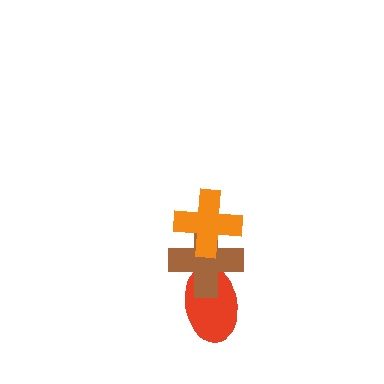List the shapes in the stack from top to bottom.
From top to bottom: the orange cross, the brown cross, the red ellipse.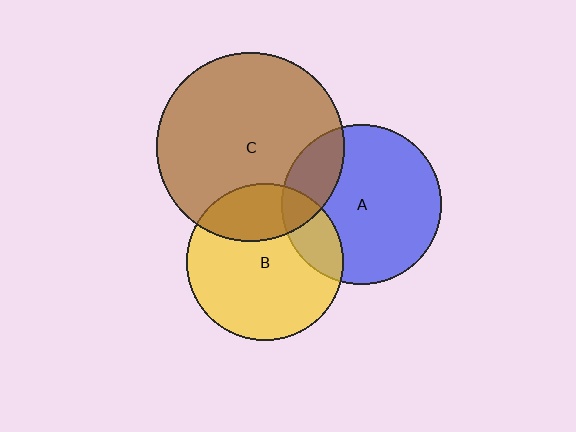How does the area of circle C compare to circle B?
Approximately 1.4 times.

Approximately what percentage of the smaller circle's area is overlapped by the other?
Approximately 20%.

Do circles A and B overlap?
Yes.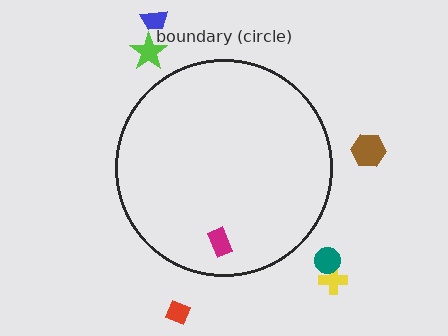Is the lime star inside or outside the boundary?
Outside.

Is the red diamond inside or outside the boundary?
Outside.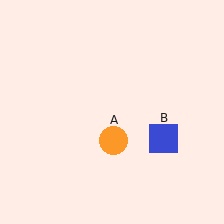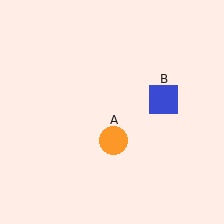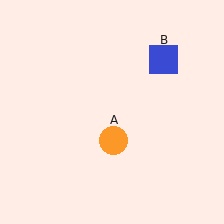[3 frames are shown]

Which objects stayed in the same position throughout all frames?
Orange circle (object A) remained stationary.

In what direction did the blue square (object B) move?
The blue square (object B) moved up.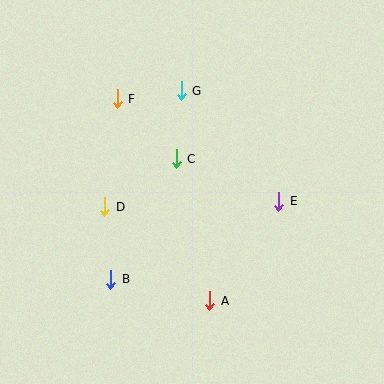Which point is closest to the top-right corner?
Point G is closest to the top-right corner.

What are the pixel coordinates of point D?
Point D is at (105, 207).